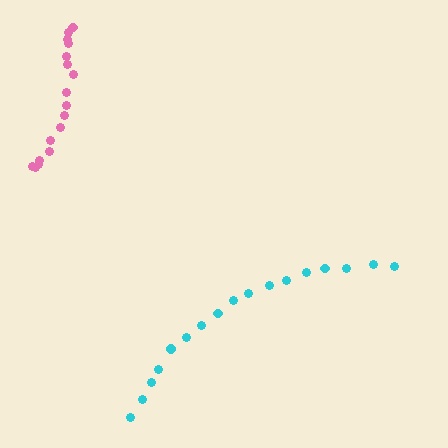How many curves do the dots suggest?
There are 2 distinct paths.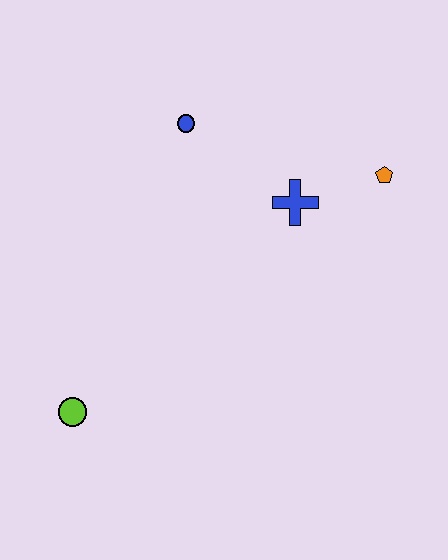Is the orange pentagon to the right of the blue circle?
Yes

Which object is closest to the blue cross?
The orange pentagon is closest to the blue cross.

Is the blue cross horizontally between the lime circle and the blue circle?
No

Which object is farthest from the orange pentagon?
The lime circle is farthest from the orange pentagon.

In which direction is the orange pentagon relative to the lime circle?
The orange pentagon is to the right of the lime circle.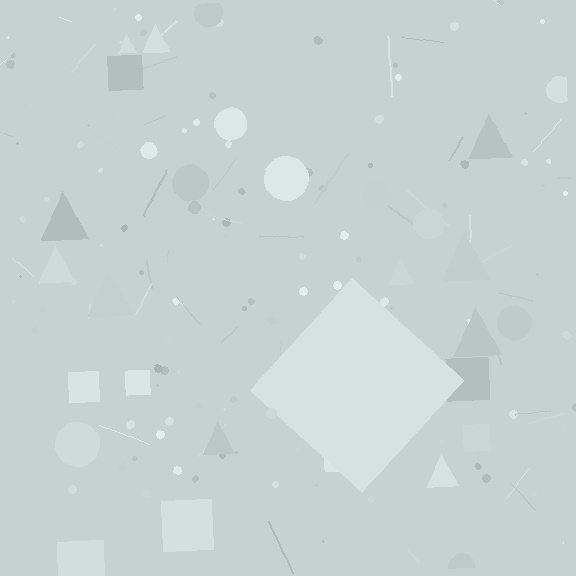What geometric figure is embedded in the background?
A diamond is embedded in the background.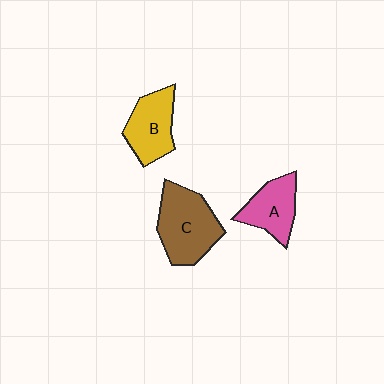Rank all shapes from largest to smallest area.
From largest to smallest: C (brown), B (yellow), A (pink).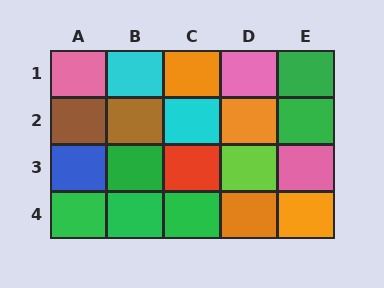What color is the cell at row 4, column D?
Orange.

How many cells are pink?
3 cells are pink.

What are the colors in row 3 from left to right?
Blue, green, red, lime, pink.